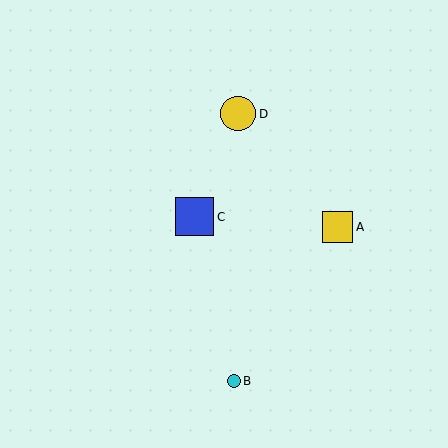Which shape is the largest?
The blue square (labeled C) is the largest.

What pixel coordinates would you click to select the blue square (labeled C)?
Click at (195, 217) to select the blue square C.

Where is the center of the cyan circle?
The center of the cyan circle is at (234, 381).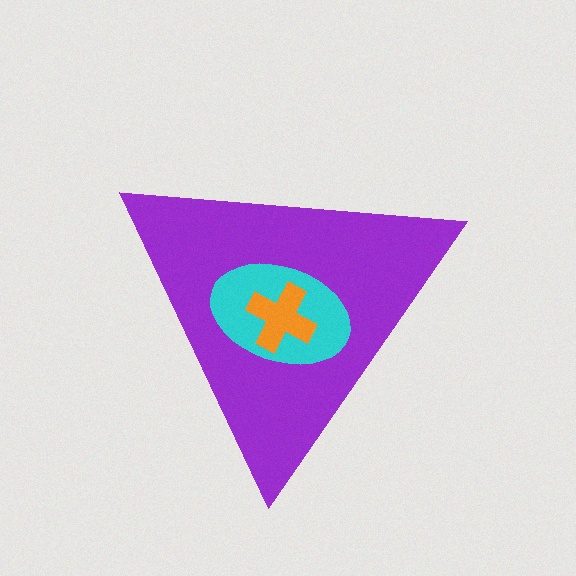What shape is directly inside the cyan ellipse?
The orange cross.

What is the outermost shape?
The purple triangle.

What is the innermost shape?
The orange cross.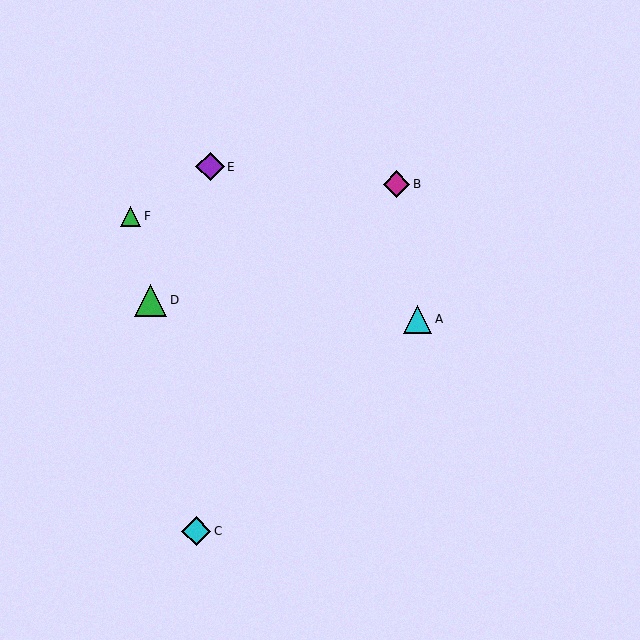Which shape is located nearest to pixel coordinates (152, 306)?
The green triangle (labeled D) at (150, 300) is nearest to that location.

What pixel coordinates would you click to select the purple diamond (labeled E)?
Click at (210, 167) to select the purple diamond E.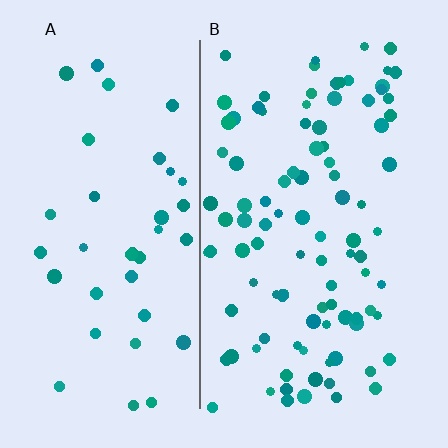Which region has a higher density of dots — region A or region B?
B (the right).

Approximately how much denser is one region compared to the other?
Approximately 2.5× — region B over region A.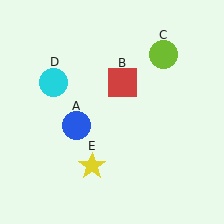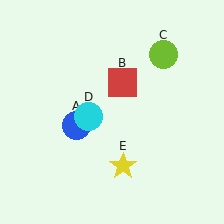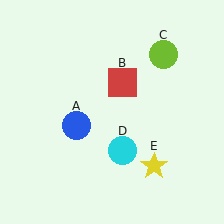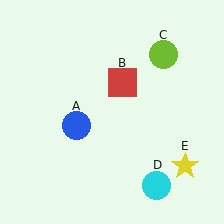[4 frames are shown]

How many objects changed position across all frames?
2 objects changed position: cyan circle (object D), yellow star (object E).